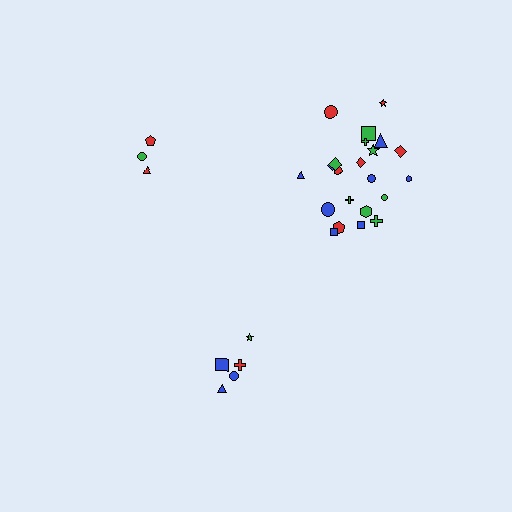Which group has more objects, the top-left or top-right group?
The top-right group.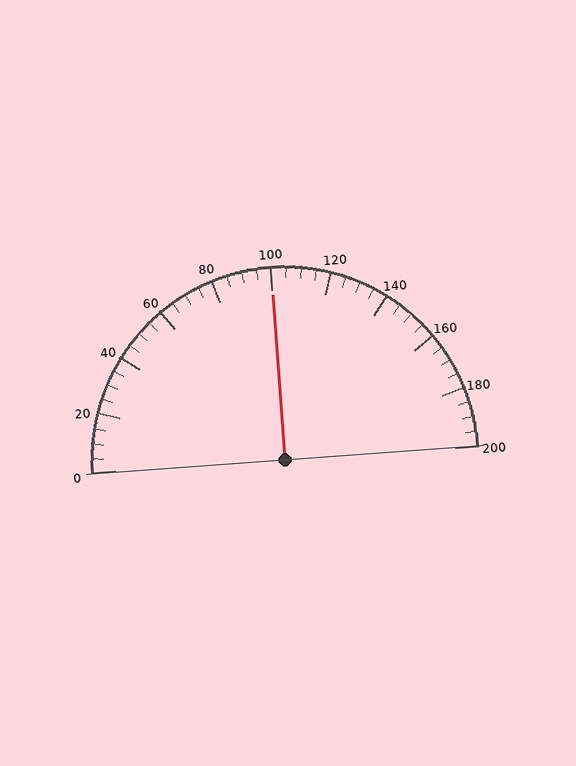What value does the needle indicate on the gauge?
The needle indicates approximately 100.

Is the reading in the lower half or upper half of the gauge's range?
The reading is in the upper half of the range (0 to 200).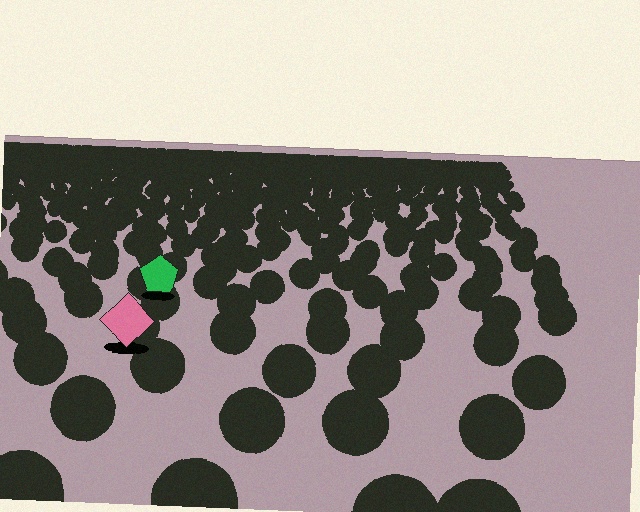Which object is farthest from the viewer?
The green pentagon is farthest from the viewer. It appears smaller and the ground texture around it is denser.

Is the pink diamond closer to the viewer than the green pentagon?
Yes. The pink diamond is closer — you can tell from the texture gradient: the ground texture is coarser near it.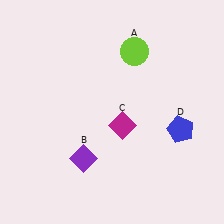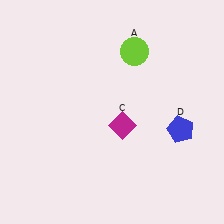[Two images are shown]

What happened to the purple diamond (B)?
The purple diamond (B) was removed in Image 2. It was in the bottom-left area of Image 1.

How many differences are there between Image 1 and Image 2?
There is 1 difference between the two images.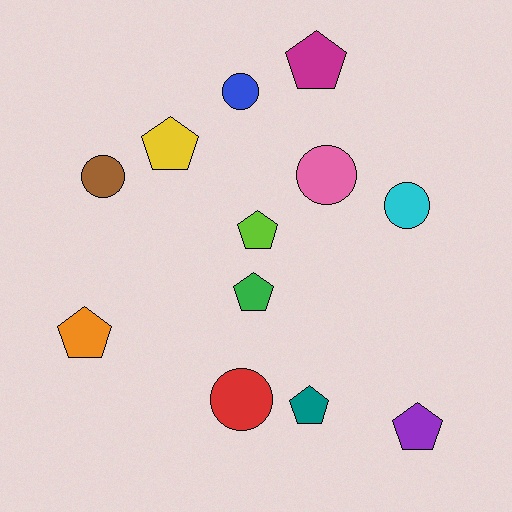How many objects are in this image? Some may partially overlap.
There are 12 objects.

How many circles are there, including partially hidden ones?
There are 5 circles.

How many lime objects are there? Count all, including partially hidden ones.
There is 1 lime object.